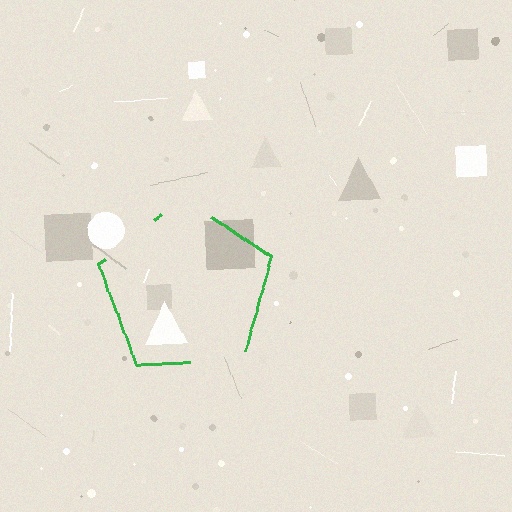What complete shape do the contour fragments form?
The contour fragments form a pentagon.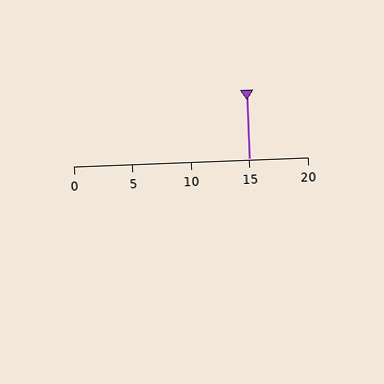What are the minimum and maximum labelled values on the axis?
The axis runs from 0 to 20.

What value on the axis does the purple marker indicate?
The marker indicates approximately 15.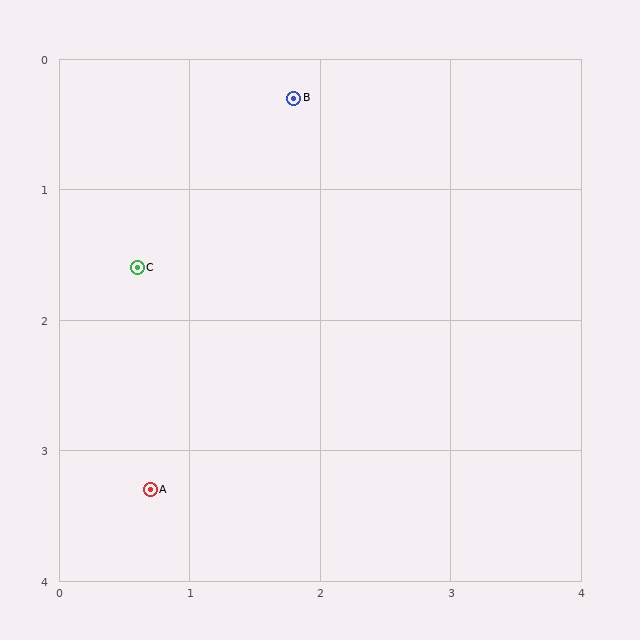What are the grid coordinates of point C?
Point C is at approximately (0.6, 1.6).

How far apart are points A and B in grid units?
Points A and B are about 3.2 grid units apart.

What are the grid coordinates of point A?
Point A is at approximately (0.7, 3.3).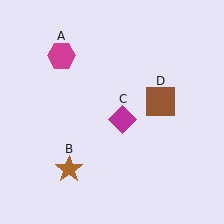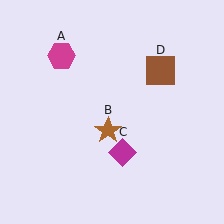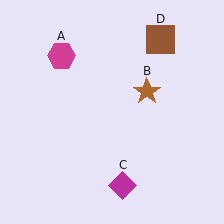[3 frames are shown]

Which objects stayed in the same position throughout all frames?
Magenta hexagon (object A) remained stationary.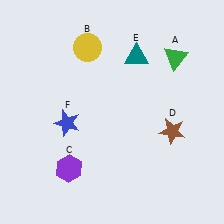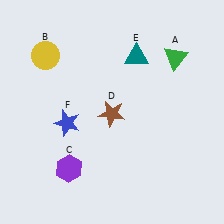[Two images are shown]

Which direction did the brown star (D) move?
The brown star (D) moved left.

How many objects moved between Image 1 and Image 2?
2 objects moved between the two images.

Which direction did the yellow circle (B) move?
The yellow circle (B) moved left.